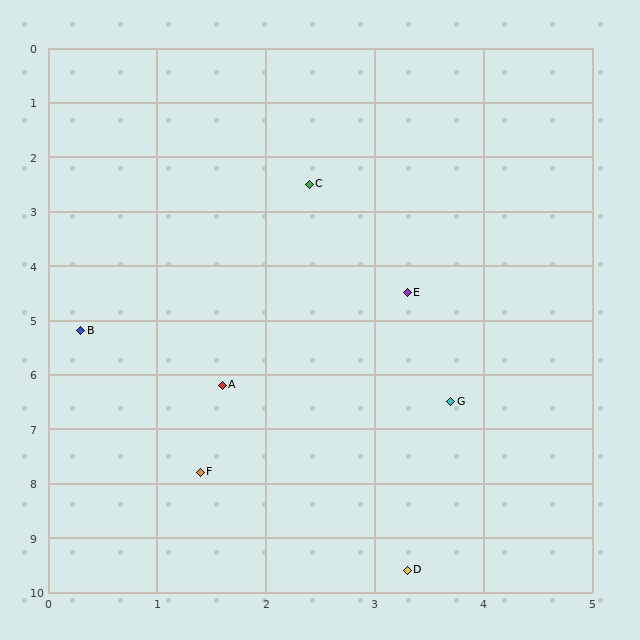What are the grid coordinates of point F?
Point F is at approximately (1.4, 7.8).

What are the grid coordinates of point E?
Point E is at approximately (3.3, 4.5).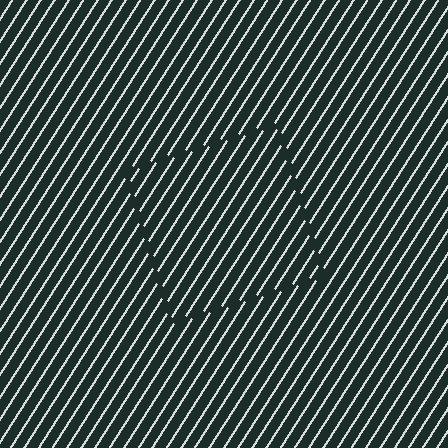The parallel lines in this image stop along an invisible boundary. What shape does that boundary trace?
An illusory square. The interior of the shape contains the same grating, shifted by half a period — the contour is defined by the phase discontinuity where line-ends from the inner and outer gratings abut.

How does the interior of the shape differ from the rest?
The interior of the shape contains the same grating, shifted by half a period — the contour is defined by the phase discontinuity where line-ends from the inner and outer gratings abut.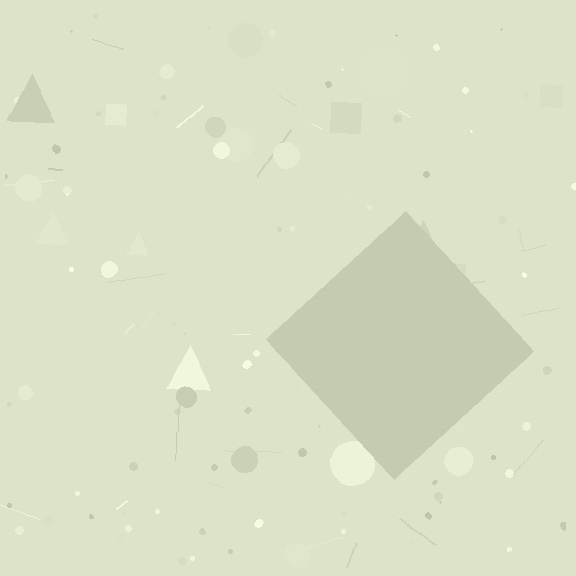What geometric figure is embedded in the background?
A diamond is embedded in the background.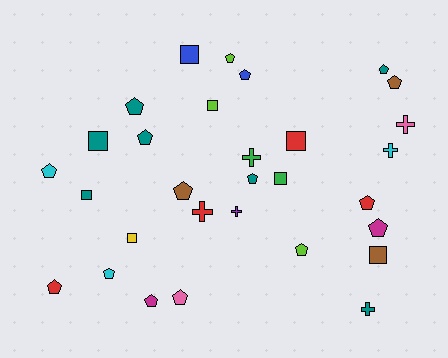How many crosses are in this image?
There are 6 crosses.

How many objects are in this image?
There are 30 objects.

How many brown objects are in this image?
There are 3 brown objects.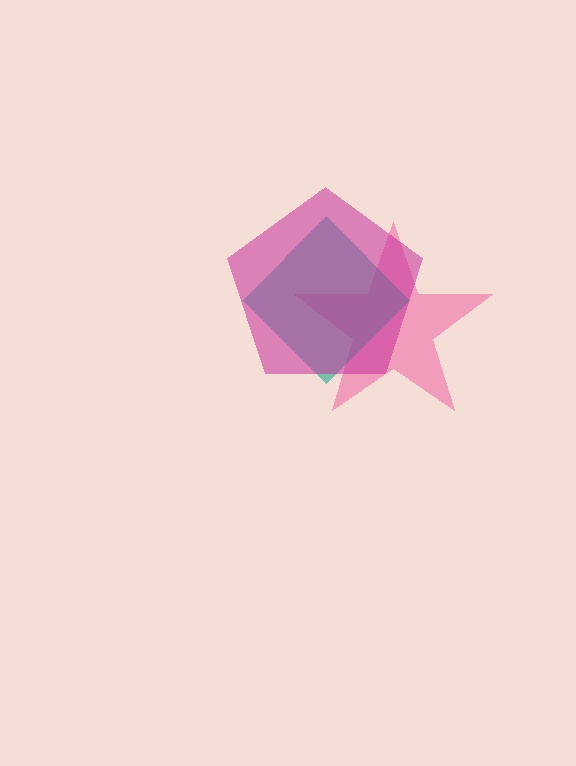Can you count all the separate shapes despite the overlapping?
Yes, there are 3 separate shapes.